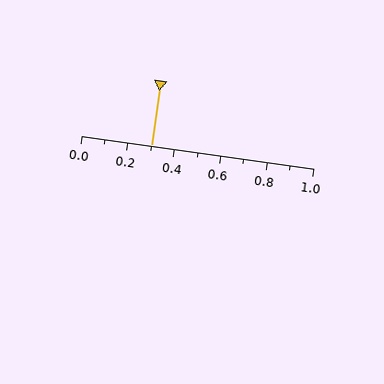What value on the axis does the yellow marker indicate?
The marker indicates approximately 0.3.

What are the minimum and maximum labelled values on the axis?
The axis runs from 0.0 to 1.0.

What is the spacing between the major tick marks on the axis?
The major ticks are spaced 0.2 apart.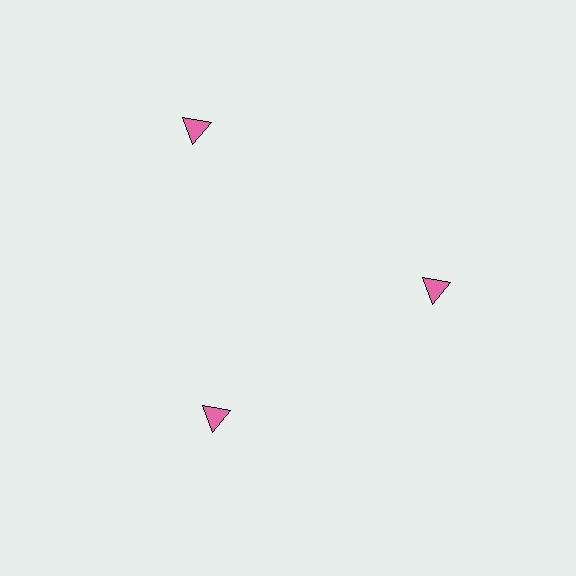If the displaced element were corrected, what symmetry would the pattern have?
It would have 3-fold rotational symmetry — the pattern would map onto itself every 120 degrees.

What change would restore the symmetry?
The symmetry would be restored by moving it inward, back onto the ring so that all 3 triangles sit at equal angles and equal distance from the center.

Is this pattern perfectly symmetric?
No. The 3 pink triangles are arranged in a ring, but one element near the 11 o'clock position is pushed outward from the center, breaking the 3-fold rotational symmetry.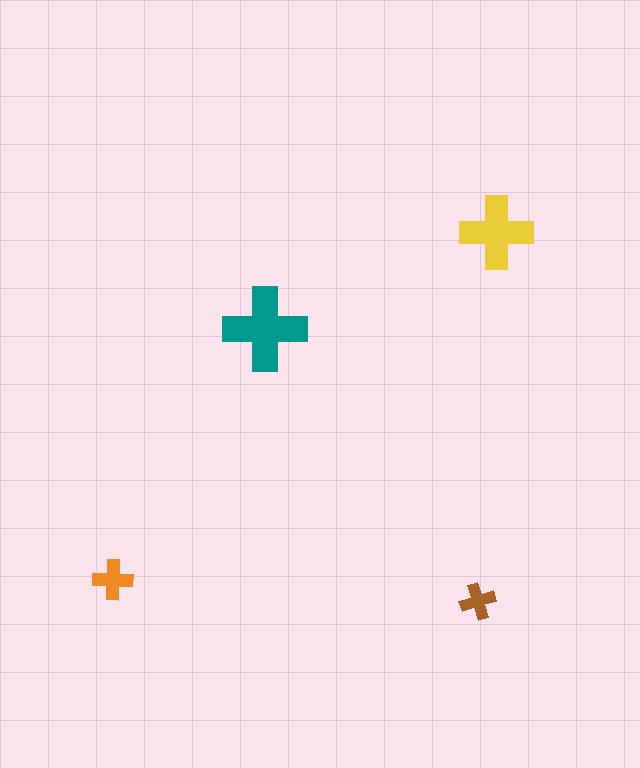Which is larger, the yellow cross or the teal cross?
The teal one.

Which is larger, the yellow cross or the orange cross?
The yellow one.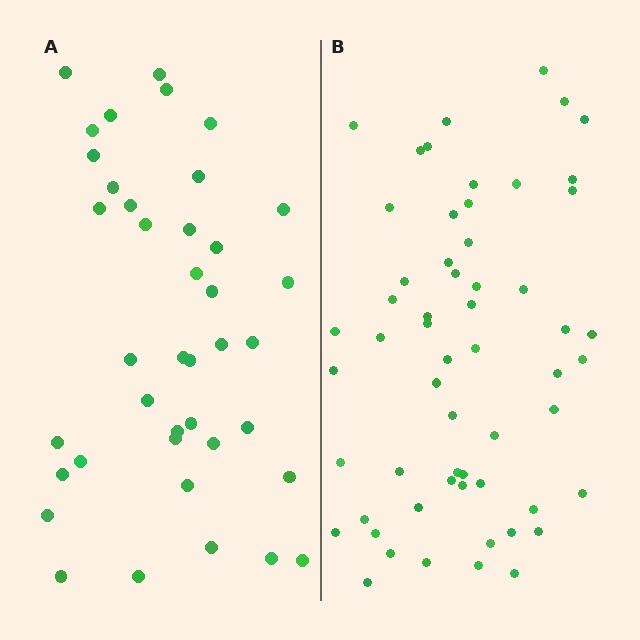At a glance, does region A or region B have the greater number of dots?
Region B (the right region) has more dots.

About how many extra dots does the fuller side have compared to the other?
Region B has approximately 20 more dots than region A.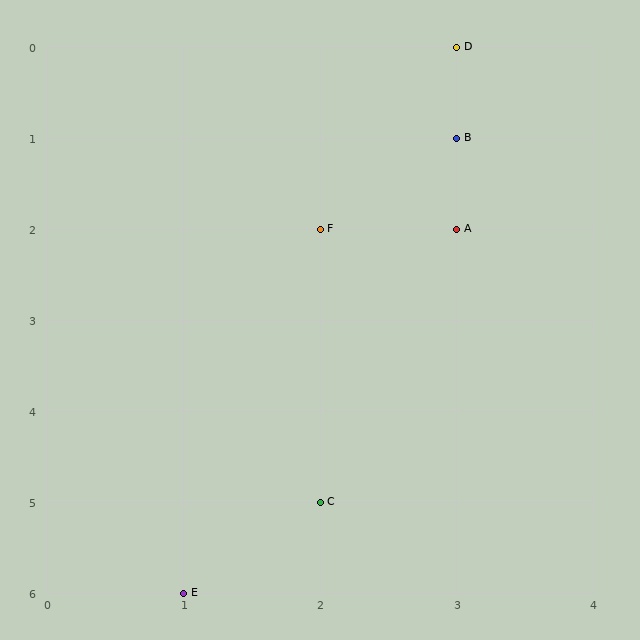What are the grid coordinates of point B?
Point B is at grid coordinates (3, 1).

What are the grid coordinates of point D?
Point D is at grid coordinates (3, 0).